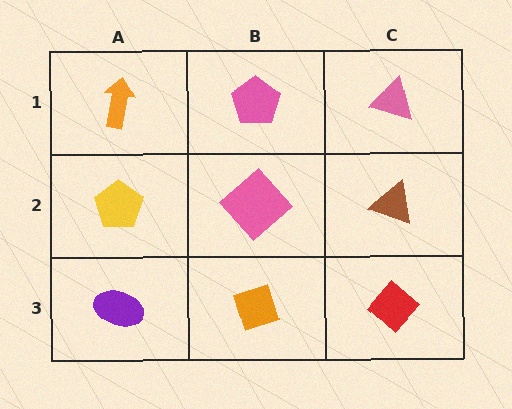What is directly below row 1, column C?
A brown triangle.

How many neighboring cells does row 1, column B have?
3.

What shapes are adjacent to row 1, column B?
A pink diamond (row 2, column B), an orange arrow (row 1, column A), a pink triangle (row 1, column C).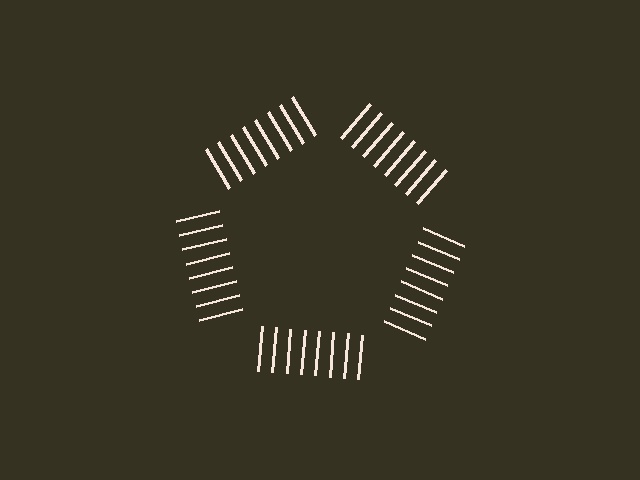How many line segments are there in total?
40 — 8 along each of the 5 edges.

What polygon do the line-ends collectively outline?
An illusory pentagon — the line segments terminate on its edges but no continuous stroke is drawn.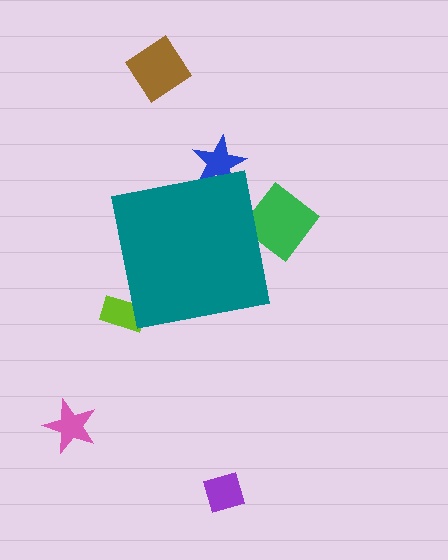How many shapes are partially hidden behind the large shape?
3 shapes are partially hidden.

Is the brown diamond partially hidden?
No, the brown diamond is fully visible.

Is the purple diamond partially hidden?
No, the purple diamond is fully visible.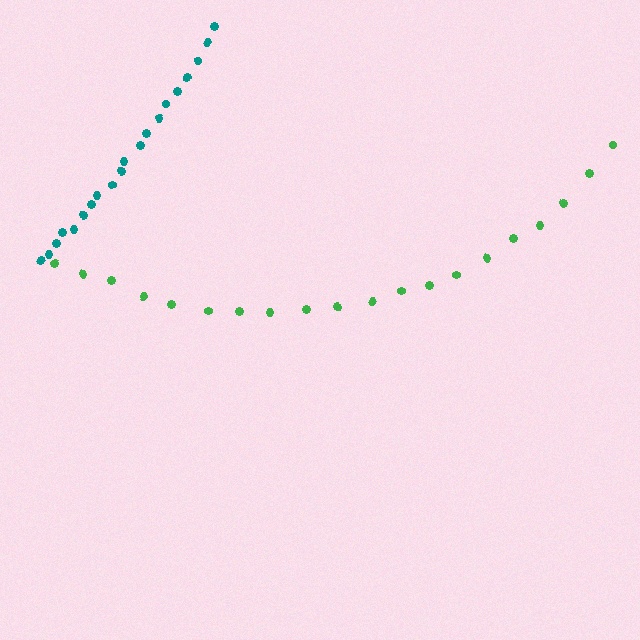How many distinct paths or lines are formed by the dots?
There are 2 distinct paths.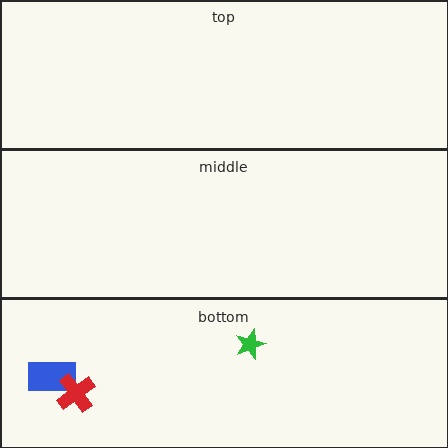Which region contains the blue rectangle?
The bottom region.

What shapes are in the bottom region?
The blue rectangle, the red cross, the green star.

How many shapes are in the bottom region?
3.